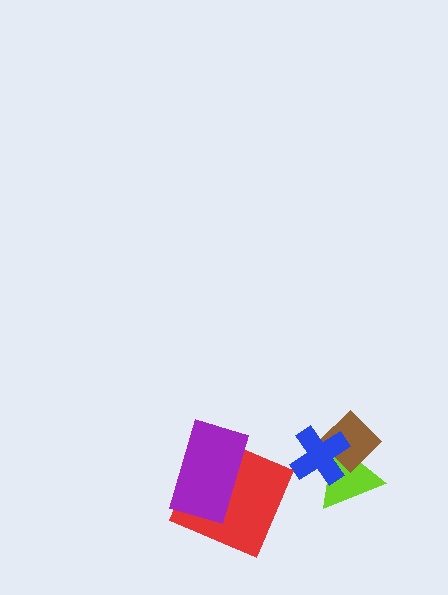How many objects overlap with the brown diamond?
2 objects overlap with the brown diamond.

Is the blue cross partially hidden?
No, no other shape covers it.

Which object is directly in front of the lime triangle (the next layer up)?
The brown diamond is directly in front of the lime triangle.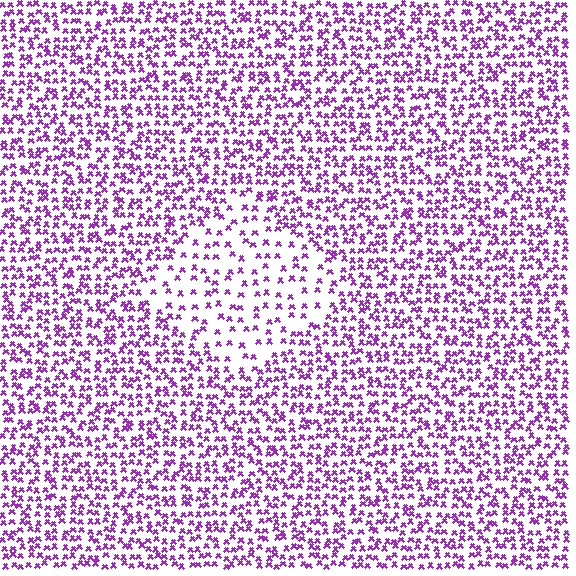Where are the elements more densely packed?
The elements are more densely packed outside the diamond boundary.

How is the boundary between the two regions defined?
The boundary is defined by a change in element density (approximately 2.2x ratio). All elements are the same color, size, and shape.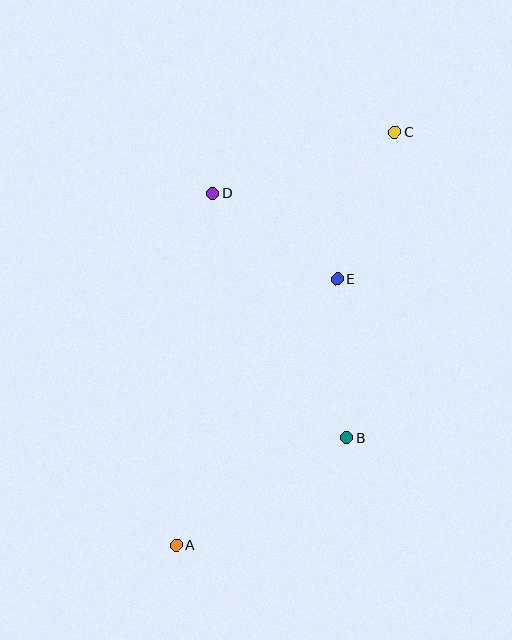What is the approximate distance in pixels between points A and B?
The distance between A and B is approximately 201 pixels.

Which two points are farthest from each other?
Points A and C are farthest from each other.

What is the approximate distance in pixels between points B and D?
The distance between B and D is approximately 278 pixels.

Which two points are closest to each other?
Points D and E are closest to each other.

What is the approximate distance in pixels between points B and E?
The distance between B and E is approximately 159 pixels.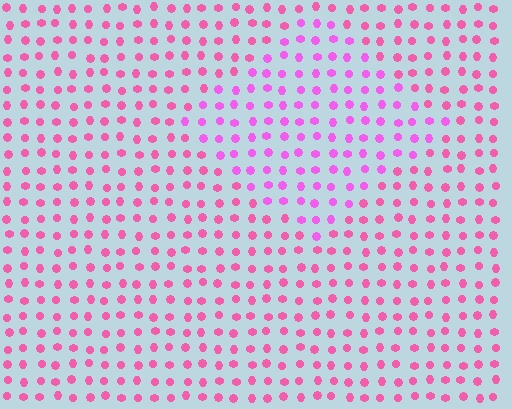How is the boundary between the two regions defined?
The boundary is defined purely by a slight shift in hue (about 26 degrees). Spacing, size, and orientation are identical on both sides.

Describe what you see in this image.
The image is filled with small pink elements in a uniform arrangement. A diamond-shaped region is visible where the elements are tinted to a slightly different hue, forming a subtle color boundary.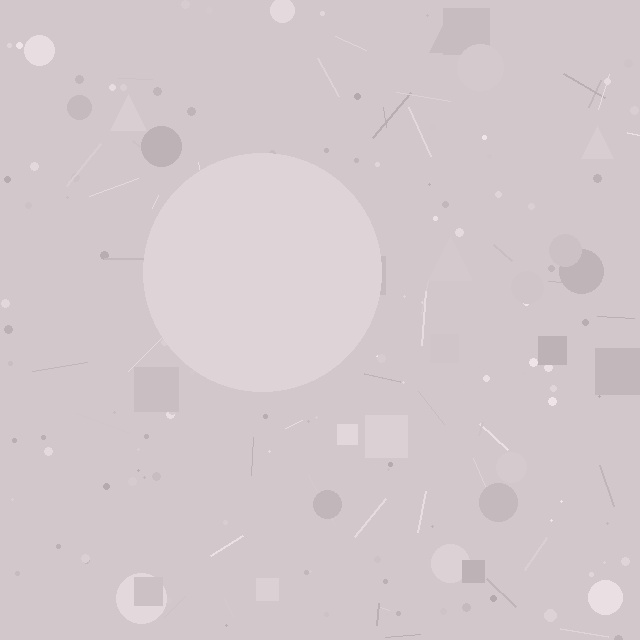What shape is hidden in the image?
A circle is hidden in the image.